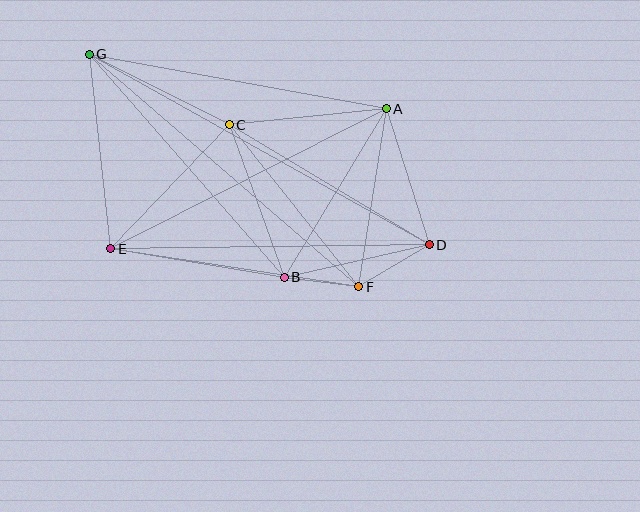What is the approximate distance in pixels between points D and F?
The distance between D and F is approximately 82 pixels.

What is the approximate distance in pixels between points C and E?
The distance between C and E is approximately 171 pixels.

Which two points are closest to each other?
Points B and F are closest to each other.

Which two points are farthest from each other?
Points D and G are farthest from each other.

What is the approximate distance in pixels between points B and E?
The distance between B and E is approximately 176 pixels.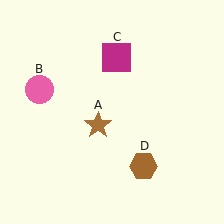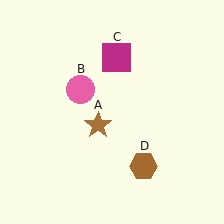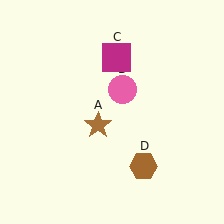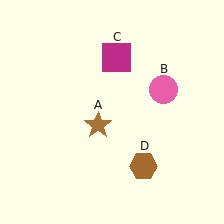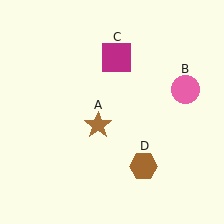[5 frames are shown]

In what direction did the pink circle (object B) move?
The pink circle (object B) moved right.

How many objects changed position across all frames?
1 object changed position: pink circle (object B).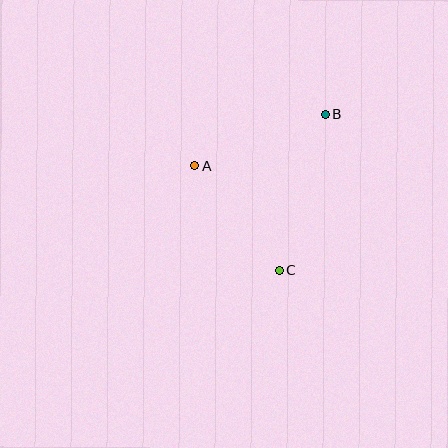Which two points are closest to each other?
Points A and C are closest to each other.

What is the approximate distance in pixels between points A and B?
The distance between A and B is approximately 140 pixels.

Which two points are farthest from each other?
Points B and C are farthest from each other.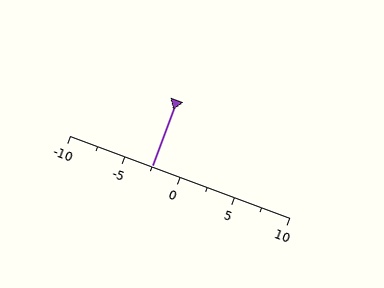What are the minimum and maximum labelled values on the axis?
The axis runs from -10 to 10.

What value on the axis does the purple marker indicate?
The marker indicates approximately -2.5.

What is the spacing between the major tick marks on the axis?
The major ticks are spaced 5 apart.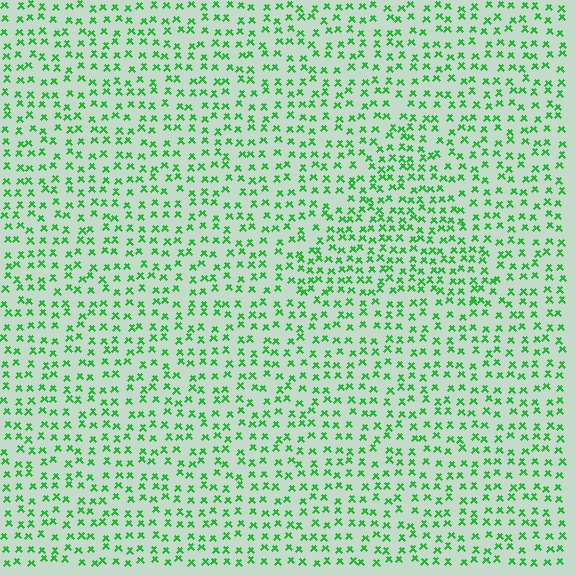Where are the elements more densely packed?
The elements are more densely packed inside the triangle boundary.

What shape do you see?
I see a triangle.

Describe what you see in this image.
The image contains small green elements arranged at two different densities. A triangle-shaped region is visible where the elements are more densely packed than the surrounding area.